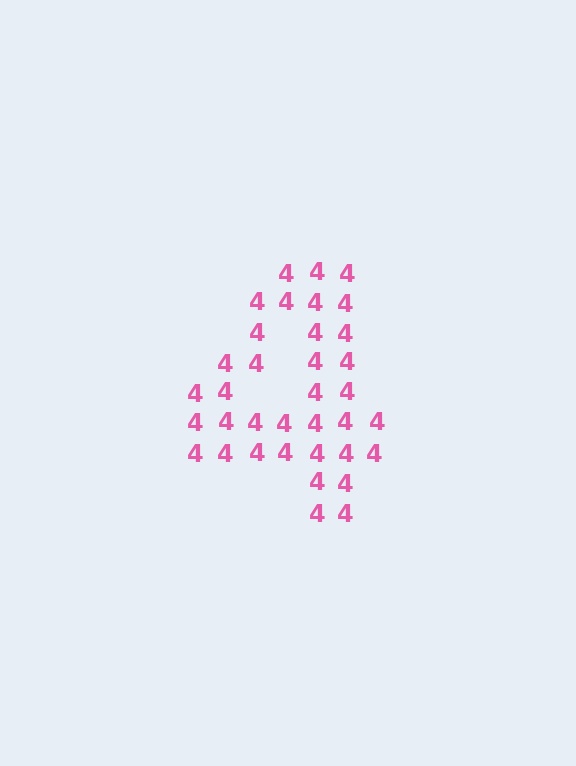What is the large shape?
The large shape is the digit 4.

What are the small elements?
The small elements are digit 4's.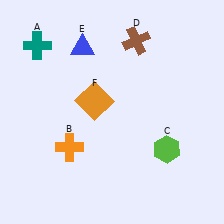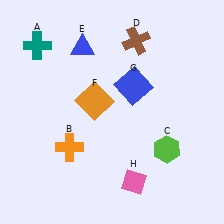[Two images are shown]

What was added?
A blue square (G), a pink diamond (H) were added in Image 2.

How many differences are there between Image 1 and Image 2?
There are 2 differences between the two images.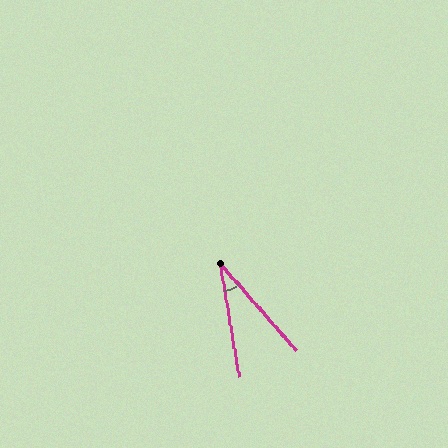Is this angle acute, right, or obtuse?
It is acute.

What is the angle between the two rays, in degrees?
Approximately 32 degrees.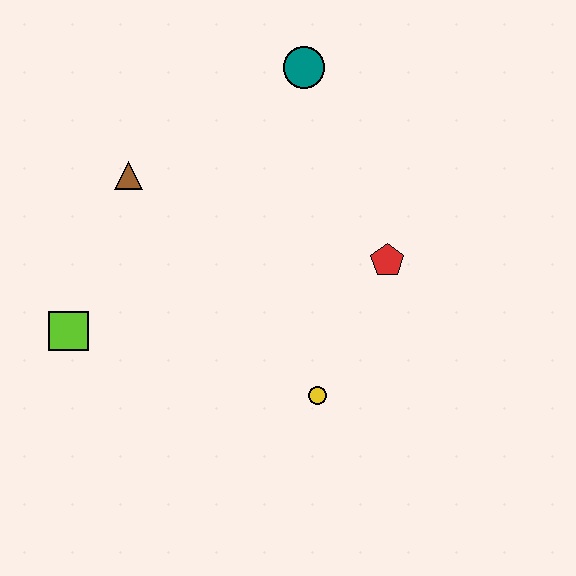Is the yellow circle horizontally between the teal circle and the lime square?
No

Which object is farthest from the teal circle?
The lime square is farthest from the teal circle.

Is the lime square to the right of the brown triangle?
No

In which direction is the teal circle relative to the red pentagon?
The teal circle is above the red pentagon.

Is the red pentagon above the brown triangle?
No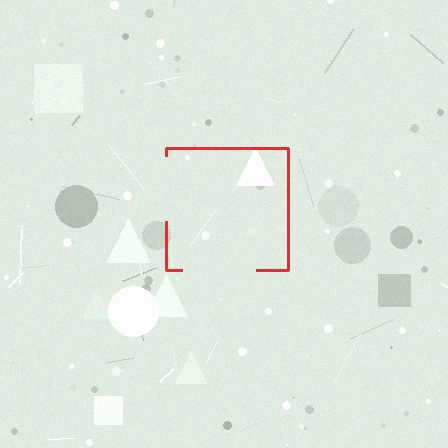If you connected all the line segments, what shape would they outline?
They would outline a square.